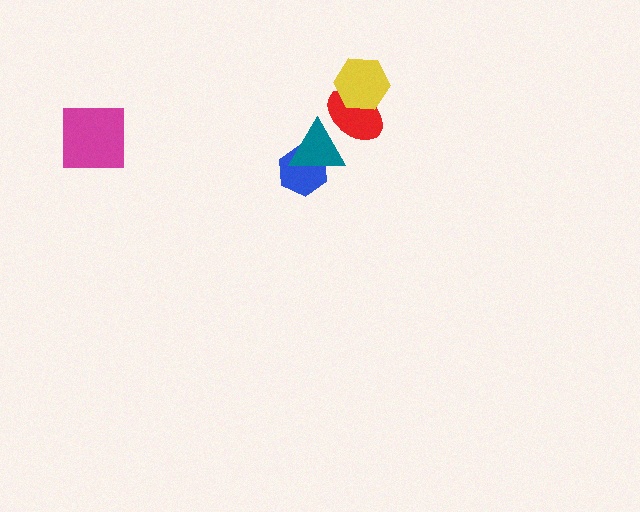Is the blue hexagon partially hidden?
Yes, it is partially covered by another shape.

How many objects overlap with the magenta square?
0 objects overlap with the magenta square.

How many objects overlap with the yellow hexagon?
1 object overlaps with the yellow hexagon.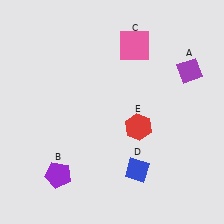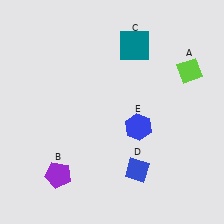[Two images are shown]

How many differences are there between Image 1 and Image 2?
There are 3 differences between the two images.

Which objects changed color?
A changed from purple to lime. C changed from pink to teal. E changed from red to blue.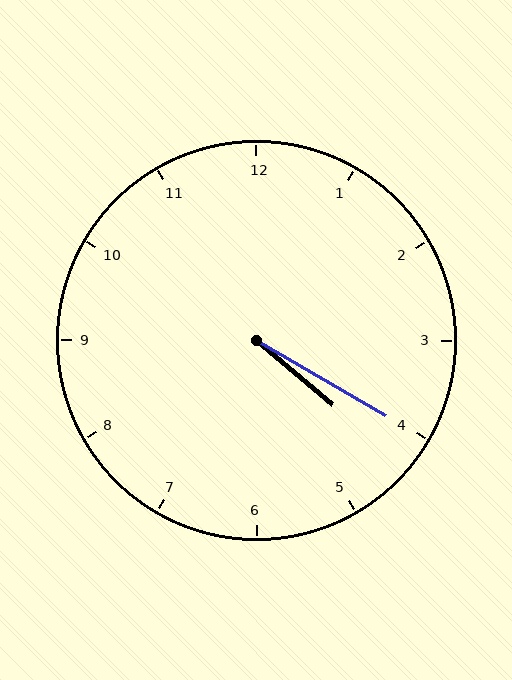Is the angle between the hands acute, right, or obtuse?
It is acute.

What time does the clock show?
4:20.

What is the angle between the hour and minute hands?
Approximately 10 degrees.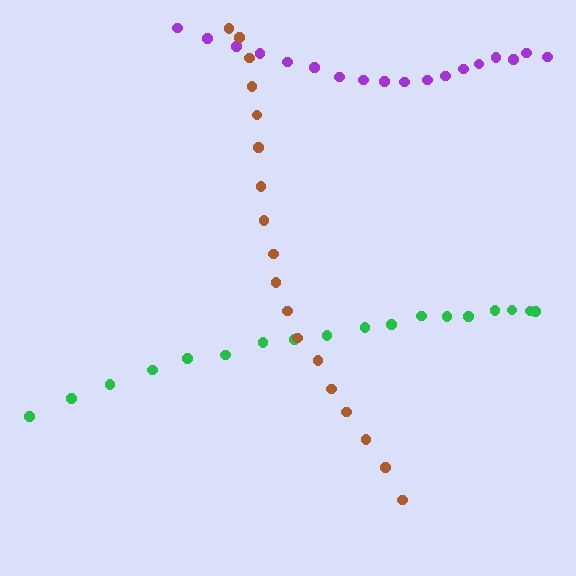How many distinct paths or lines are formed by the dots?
There are 3 distinct paths.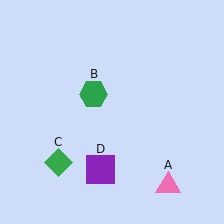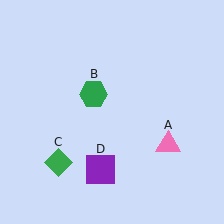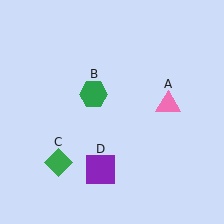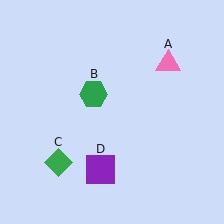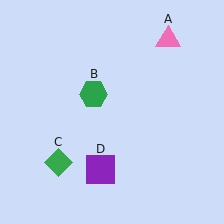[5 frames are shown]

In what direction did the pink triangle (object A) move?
The pink triangle (object A) moved up.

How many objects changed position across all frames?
1 object changed position: pink triangle (object A).